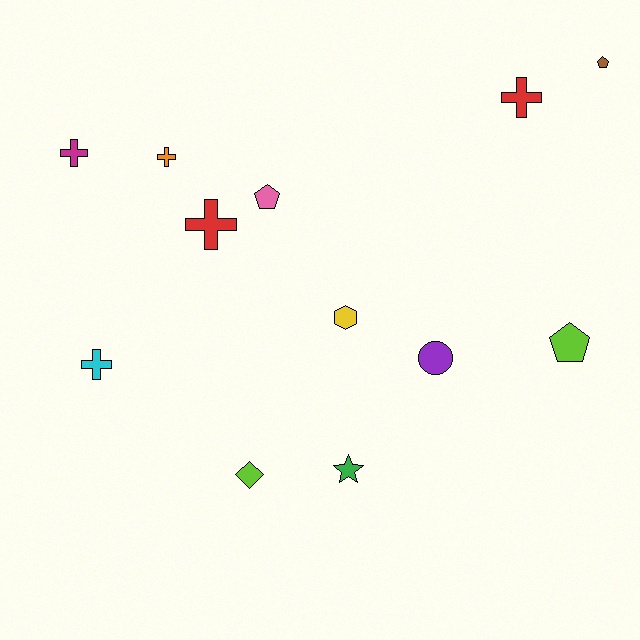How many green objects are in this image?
There is 1 green object.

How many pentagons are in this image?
There are 3 pentagons.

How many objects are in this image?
There are 12 objects.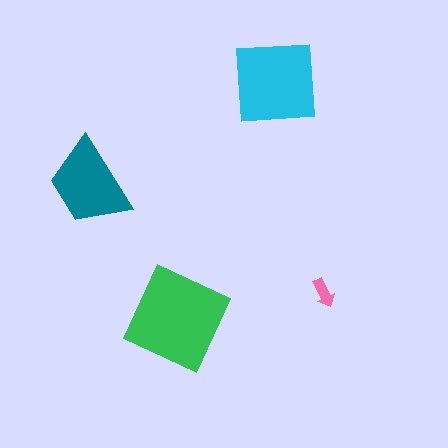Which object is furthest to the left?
The teal trapezoid is leftmost.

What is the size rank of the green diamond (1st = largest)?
1st.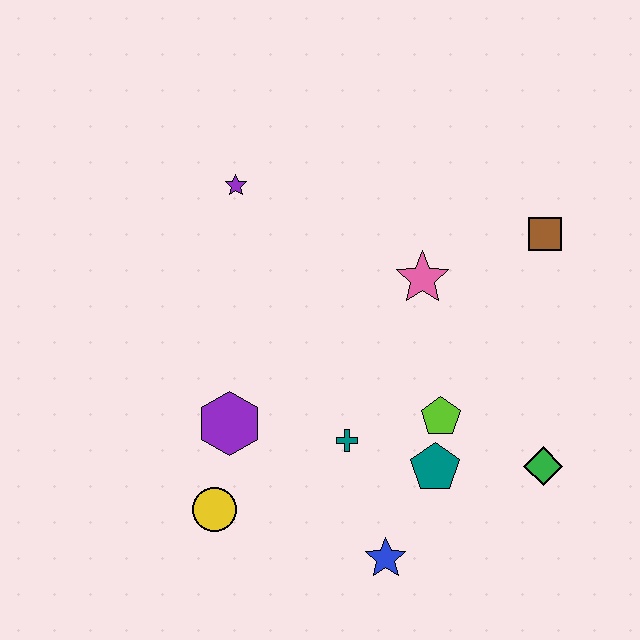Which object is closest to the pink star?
The brown square is closest to the pink star.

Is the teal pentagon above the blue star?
Yes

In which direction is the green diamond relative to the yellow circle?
The green diamond is to the right of the yellow circle.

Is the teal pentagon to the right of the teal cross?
Yes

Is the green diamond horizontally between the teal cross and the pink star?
No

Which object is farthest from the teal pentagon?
The purple star is farthest from the teal pentagon.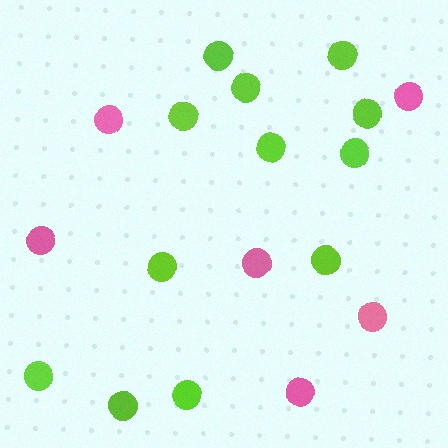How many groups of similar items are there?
There are 2 groups: one group of pink circles (6) and one group of lime circles (12).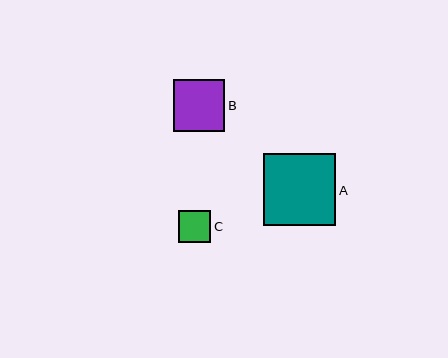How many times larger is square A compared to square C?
Square A is approximately 2.3 times the size of square C.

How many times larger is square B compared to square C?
Square B is approximately 1.6 times the size of square C.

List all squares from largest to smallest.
From largest to smallest: A, B, C.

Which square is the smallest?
Square C is the smallest with a size of approximately 32 pixels.